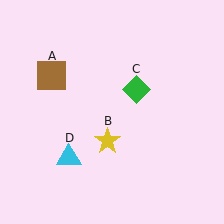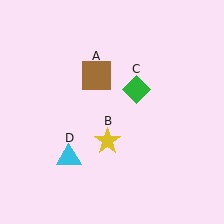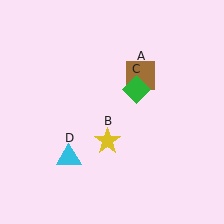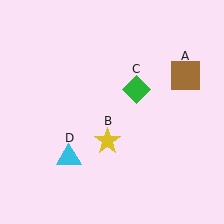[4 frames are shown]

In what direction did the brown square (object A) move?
The brown square (object A) moved right.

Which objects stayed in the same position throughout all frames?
Yellow star (object B) and green diamond (object C) and cyan triangle (object D) remained stationary.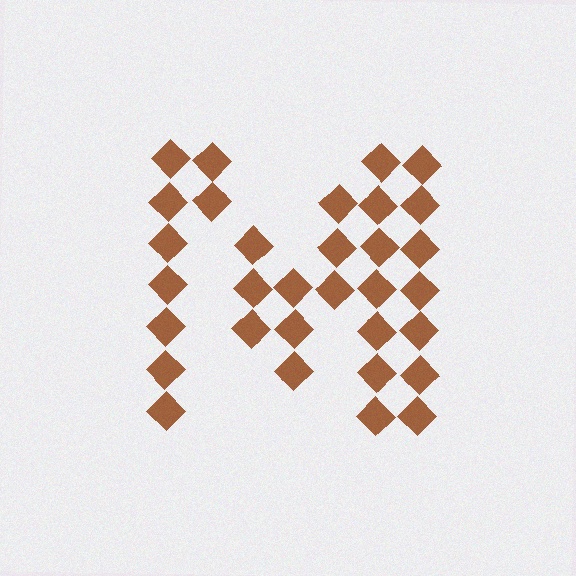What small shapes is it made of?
It is made of small diamonds.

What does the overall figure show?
The overall figure shows the letter M.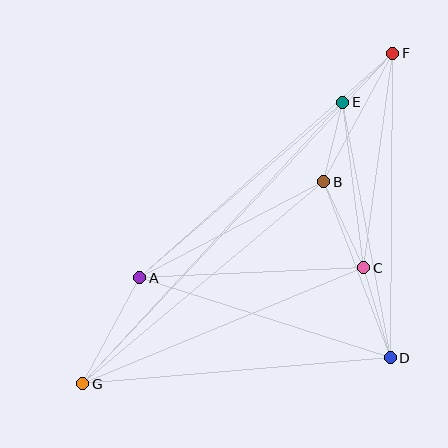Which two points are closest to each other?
Points E and F are closest to each other.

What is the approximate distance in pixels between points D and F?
The distance between D and F is approximately 304 pixels.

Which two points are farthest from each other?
Points F and G are farthest from each other.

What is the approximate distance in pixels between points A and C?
The distance between A and C is approximately 225 pixels.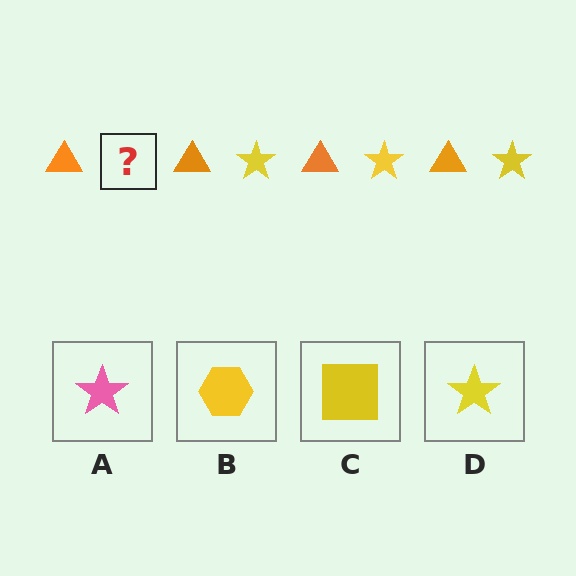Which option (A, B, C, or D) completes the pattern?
D.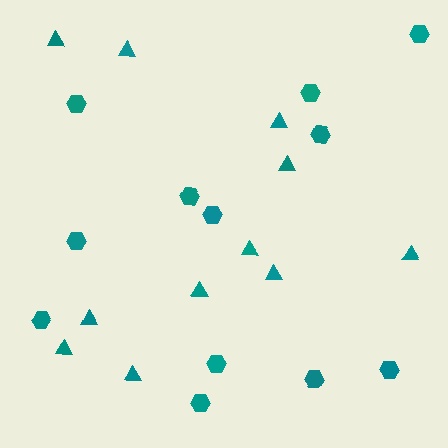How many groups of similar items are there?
There are 2 groups: one group of hexagons (12) and one group of triangles (11).